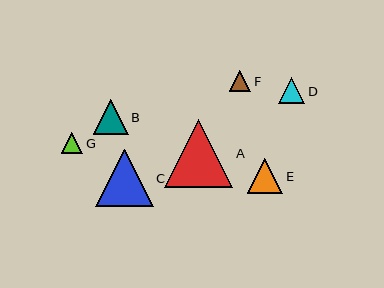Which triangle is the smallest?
Triangle F is the smallest with a size of approximately 21 pixels.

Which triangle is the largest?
Triangle A is the largest with a size of approximately 68 pixels.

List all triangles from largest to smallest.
From largest to smallest: A, C, E, B, D, G, F.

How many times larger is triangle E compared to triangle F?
Triangle E is approximately 1.7 times the size of triangle F.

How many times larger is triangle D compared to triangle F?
Triangle D is approximately 1.3 times the size of triangle F.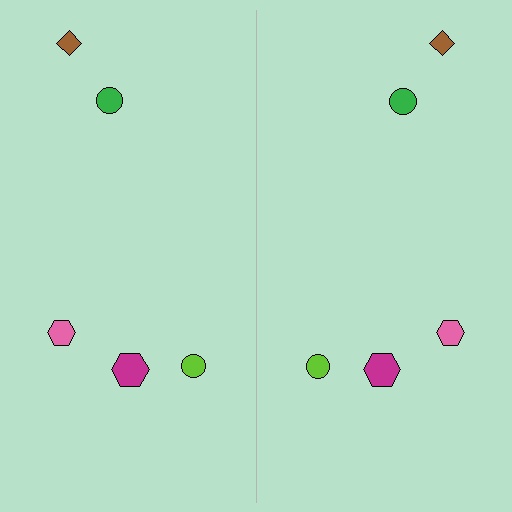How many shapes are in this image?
There are 10 shapes in this image.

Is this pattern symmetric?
Yes, this pattern has bilateral (reflection) symmetry.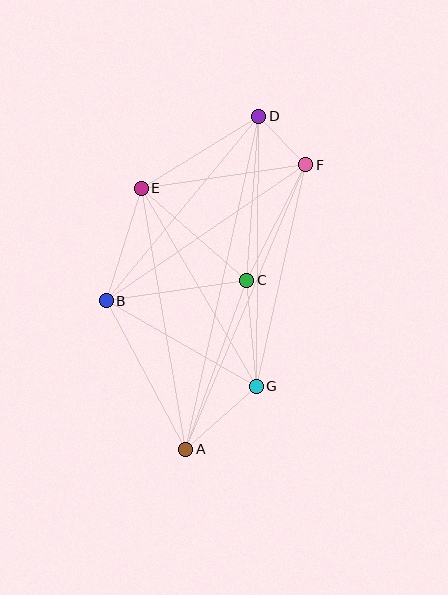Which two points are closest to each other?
Points D and F are closest to each other.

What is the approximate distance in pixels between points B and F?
The distance between B and F is approximately 241 pixels.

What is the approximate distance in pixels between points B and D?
The distance between B and D is approximately 239 pixels.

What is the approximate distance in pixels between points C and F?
The distance between C and F is approximately 129 pixels.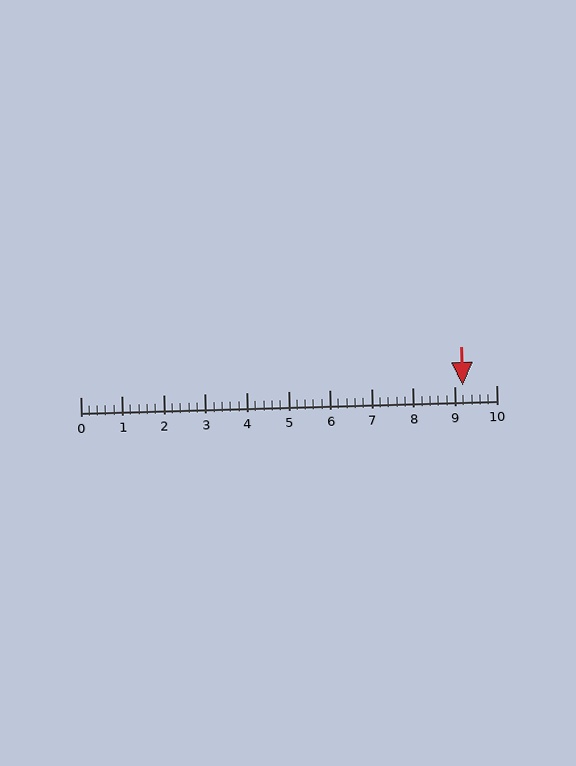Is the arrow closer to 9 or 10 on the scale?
The arrow is closer to 9.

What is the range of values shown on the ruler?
The ruler shows values from 0 to 10.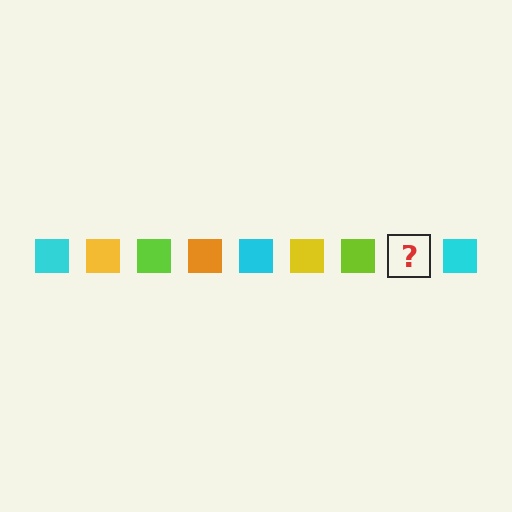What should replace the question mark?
The question mark should be replaced with an orange square.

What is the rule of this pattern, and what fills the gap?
The rule is that the pattern cycles through cyan, yellow, lime, orange squares. The gap should be filled with an orange square.